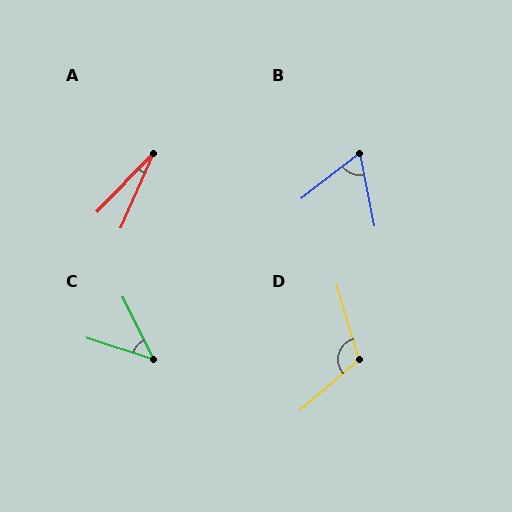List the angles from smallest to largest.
A (20°), C (46°), B (64°), D (115°).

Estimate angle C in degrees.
Approximately 46 degrees.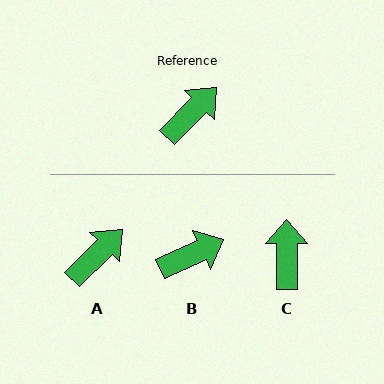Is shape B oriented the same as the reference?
No, it is off by about 20 degrees.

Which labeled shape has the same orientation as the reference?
A.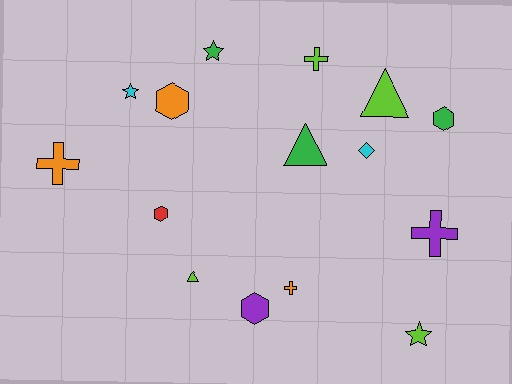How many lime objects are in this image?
There are 4 lime objects.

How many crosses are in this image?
There are 4 crosses.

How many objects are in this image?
There are 15 objects.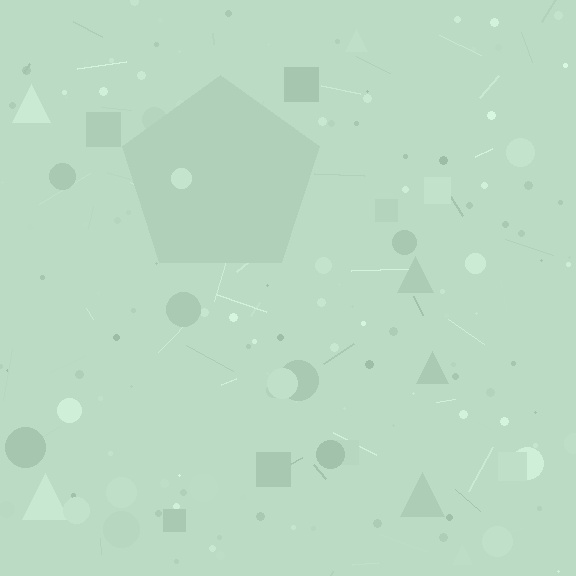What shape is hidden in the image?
A pentagon is hidden in the image.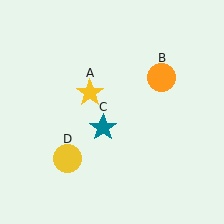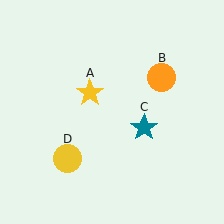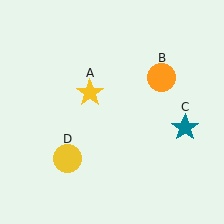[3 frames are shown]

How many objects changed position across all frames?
1 object changed position: teal star (object C).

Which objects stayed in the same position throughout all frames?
Yellow star (object A) and orange circle (object B) and yellow circle (object D) remained stationary.